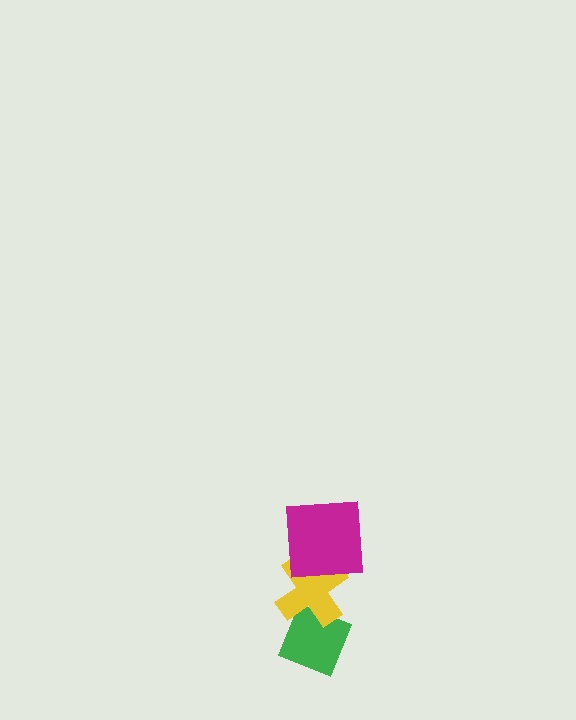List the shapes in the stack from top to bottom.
From top to bottom: the magenta square, the yellow cross, the green diamond.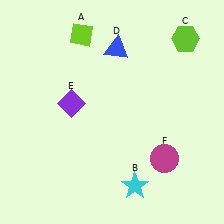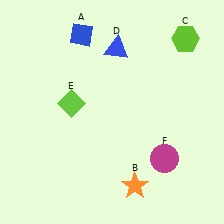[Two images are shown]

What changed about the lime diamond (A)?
In Image 1, A is lime. In Image 2, it changed to blue.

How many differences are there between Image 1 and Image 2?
There are 3 differences between the two images.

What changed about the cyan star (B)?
In Image 1, B is cyan. In Image 2, it changed to orange.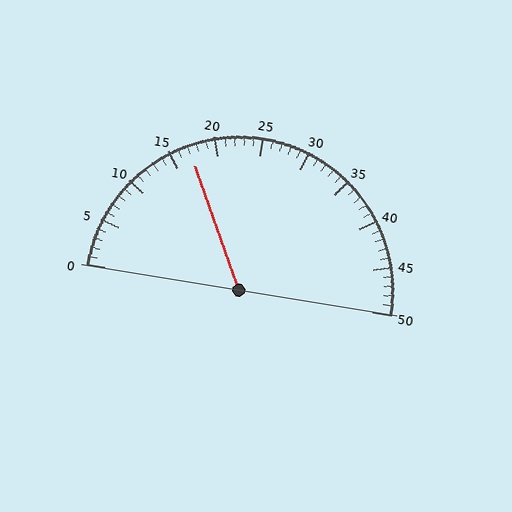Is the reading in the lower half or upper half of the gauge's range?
The reading is in the lower half of the range (0 to 50).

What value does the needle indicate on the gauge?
The needle indicates approximately 17.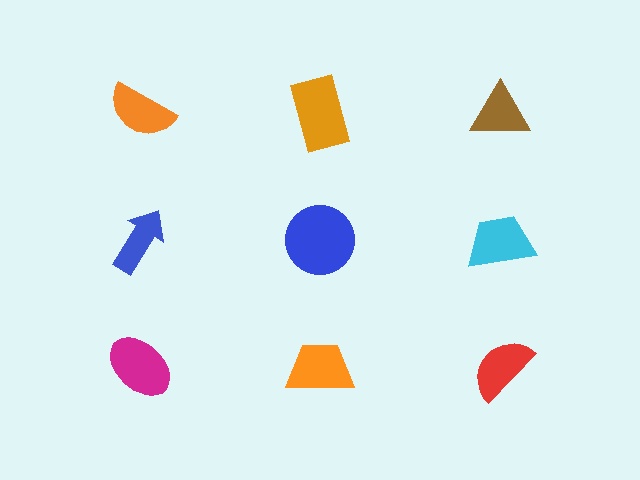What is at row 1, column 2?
An orange rectangle.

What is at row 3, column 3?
A red semicircle.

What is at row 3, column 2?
An orange trapezoid.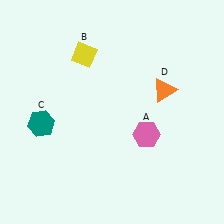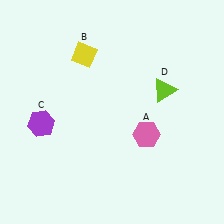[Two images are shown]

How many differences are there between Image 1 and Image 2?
There are 2 differences between the two images.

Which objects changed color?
C changed from teal to purple. D changed from orange to lime.